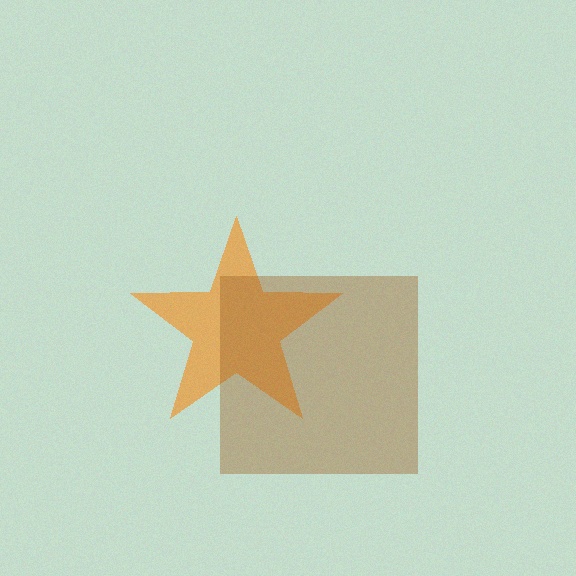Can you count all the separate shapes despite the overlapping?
Yes, there are 2 separate shapes.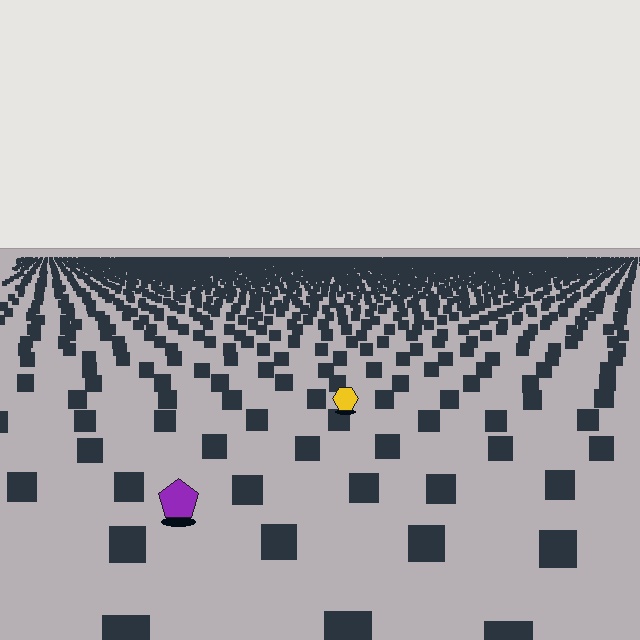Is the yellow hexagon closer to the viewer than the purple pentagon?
No. The purple pentagon is closer — you can tell from the texture gradient: the ground texture is coarser near it.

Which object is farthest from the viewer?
The yellow hexagon is farthest from the viewer. It appears smaller and the ground texture around it is denser.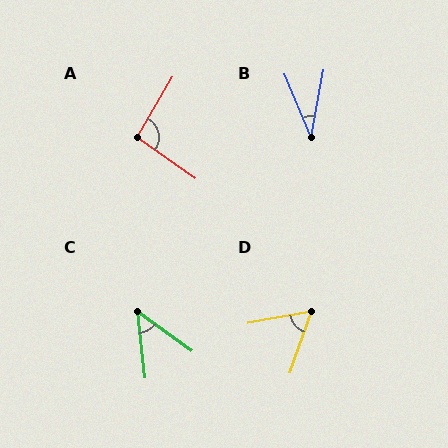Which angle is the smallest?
B, at approximately 32 degrees.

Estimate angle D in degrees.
Approximately 61 degrees.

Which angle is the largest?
A, at approximately 95 degrees.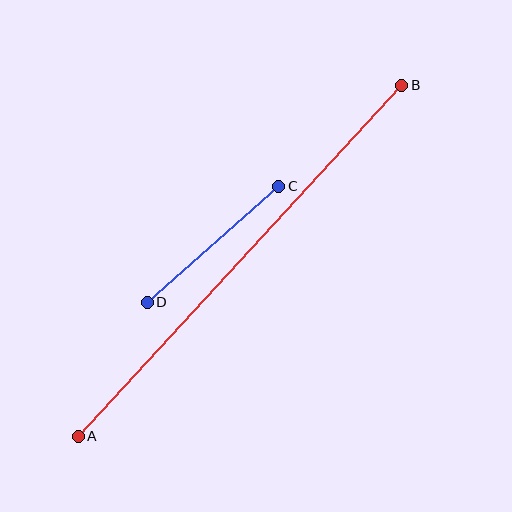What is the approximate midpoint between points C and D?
The midpoint is at approximately (213, 244) pixels.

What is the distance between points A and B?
The distance is approximately 477 pixels.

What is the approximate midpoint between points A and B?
The midpoint is at approximately (240, 261) pixels.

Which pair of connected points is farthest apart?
Points A and B are farthest apart.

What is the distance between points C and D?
The distance is approximately 176 pixels.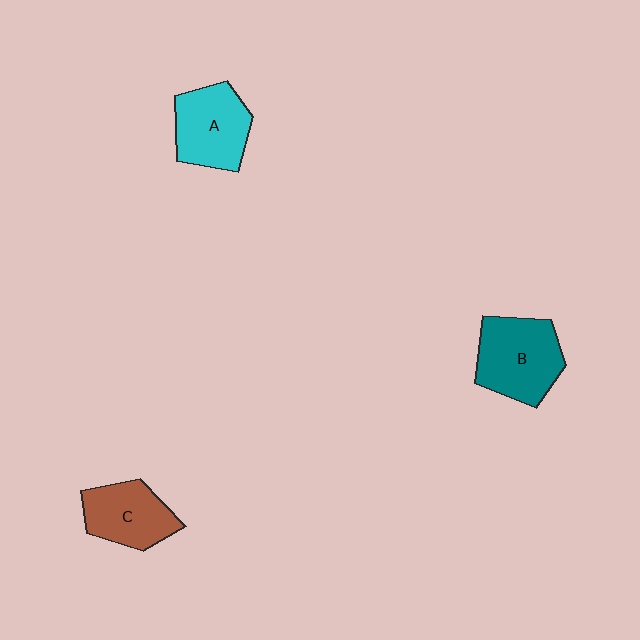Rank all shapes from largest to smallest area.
From largest to smallest: B (teal), A (cyan), C (brown).